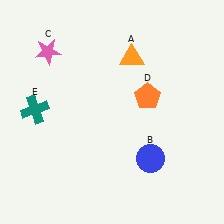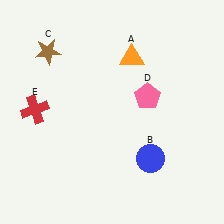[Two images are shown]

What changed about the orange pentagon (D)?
In Image 1, D is orange. In Image 2, it changed to pink.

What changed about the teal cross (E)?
In Image 1, E is teal. In Image 2, it changed to red.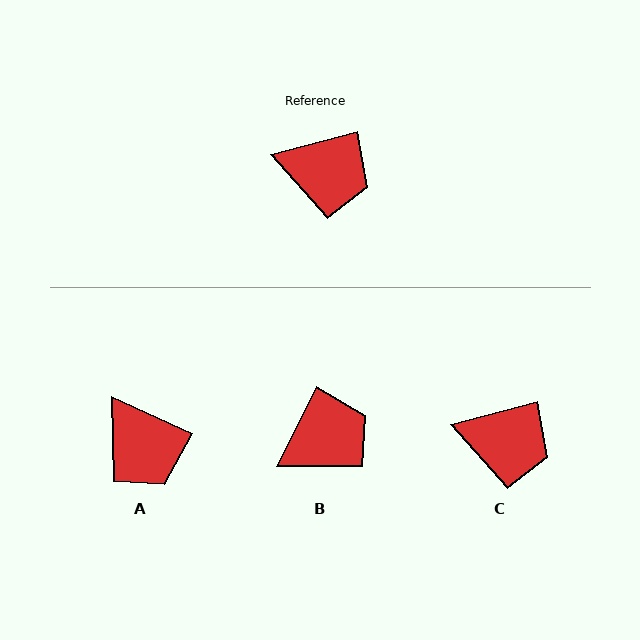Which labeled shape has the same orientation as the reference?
C.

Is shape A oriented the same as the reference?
No, it is off by about 40 degrees.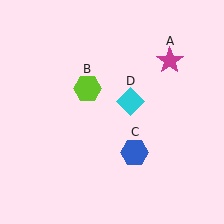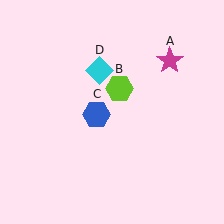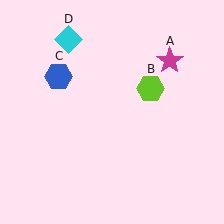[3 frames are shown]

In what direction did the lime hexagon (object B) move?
The lime hexagon (object B) moved right.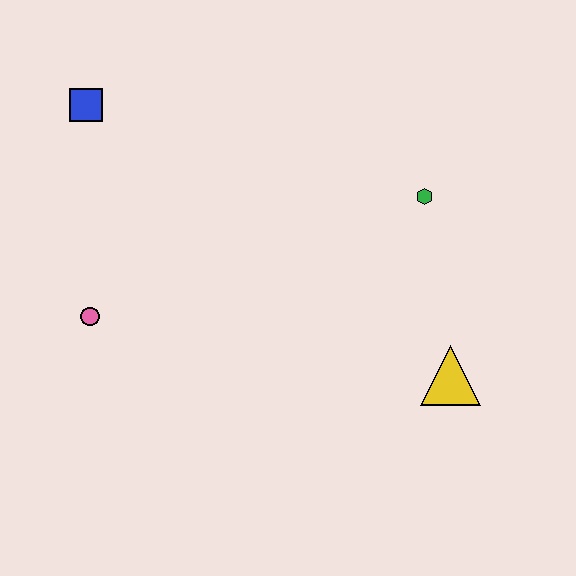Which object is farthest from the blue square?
The yellow triangle is farthest from the blue square.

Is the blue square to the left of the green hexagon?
Yes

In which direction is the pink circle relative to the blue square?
The pink circle is below the blue square.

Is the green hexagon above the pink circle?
Yes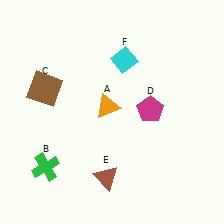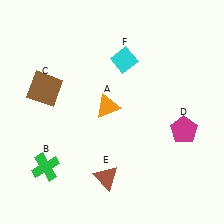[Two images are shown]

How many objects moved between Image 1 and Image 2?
1 object moved between the two images.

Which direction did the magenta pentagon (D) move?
The magenta pentagon (D) moved right.